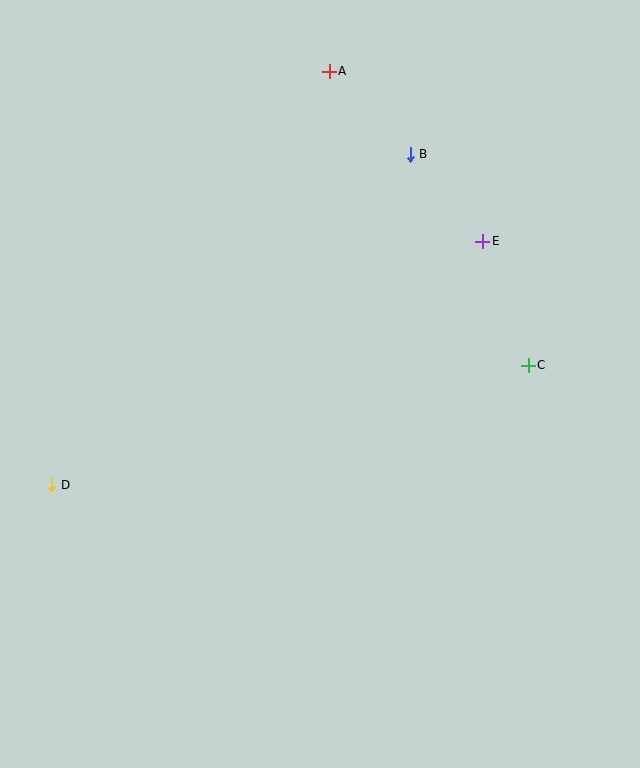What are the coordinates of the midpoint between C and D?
The midpoint between C and D is at (290, 425).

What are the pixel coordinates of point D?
Point D is at (52, 485).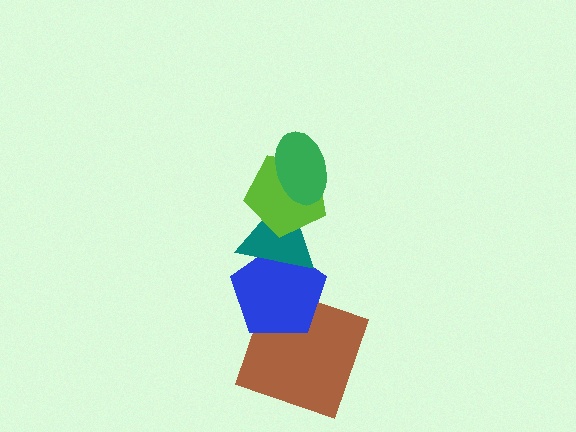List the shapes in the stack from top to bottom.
From top to bottom: the green ellipse, the lime pentagon, the teal triangle, the blue pentagon, the brown square.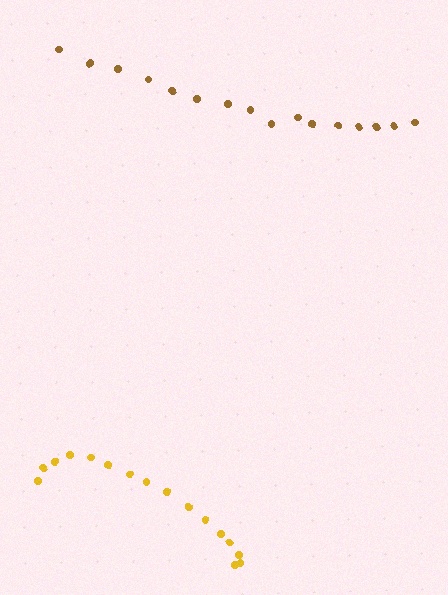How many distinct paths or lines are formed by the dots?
There are 2 distinct paths.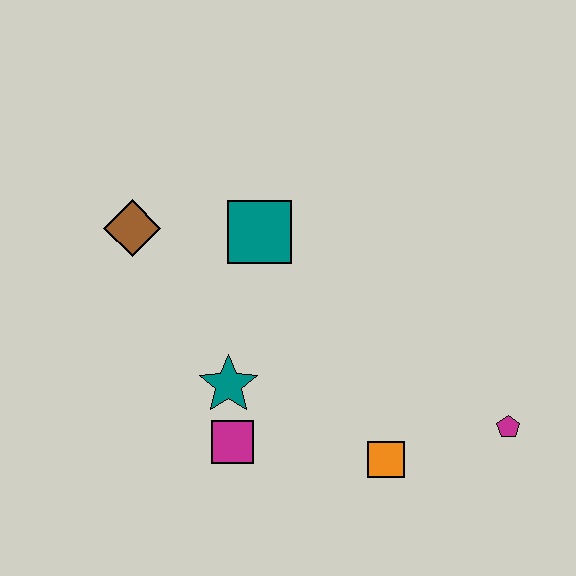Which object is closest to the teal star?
The magenta square is closest to the teal star.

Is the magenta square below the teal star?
Yes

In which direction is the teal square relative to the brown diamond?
The teal square is to the right of the brown diamond.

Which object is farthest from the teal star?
The magenta pentagon is farthest from the teal star.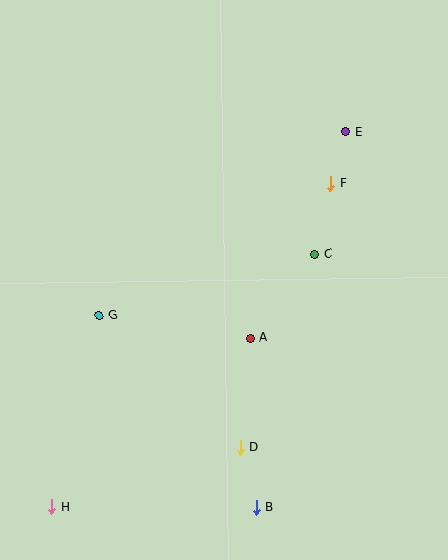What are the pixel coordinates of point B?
Point B is at (256, 508).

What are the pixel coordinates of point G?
Point G is at (99, 315).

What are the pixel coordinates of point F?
Point F is at (331, 183).